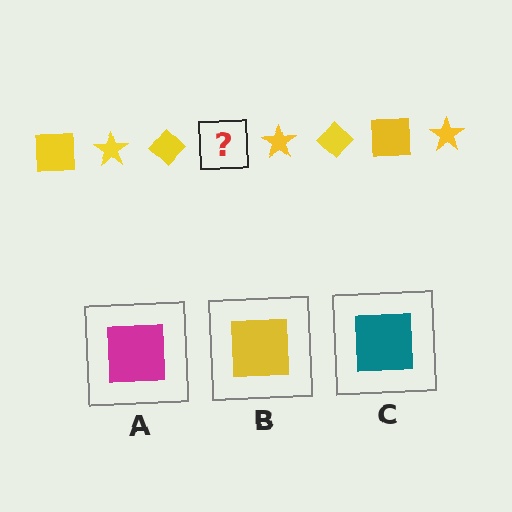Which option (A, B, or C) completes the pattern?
B.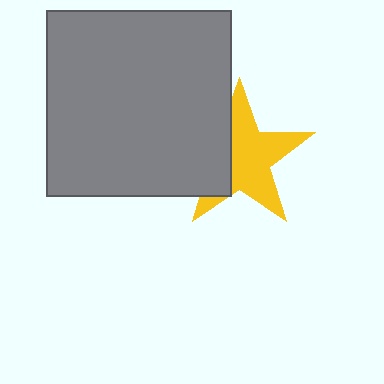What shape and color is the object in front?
The object in front is a gray square.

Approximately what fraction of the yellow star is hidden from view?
Roughly 35% of the yellow star is hidden behind the gray square.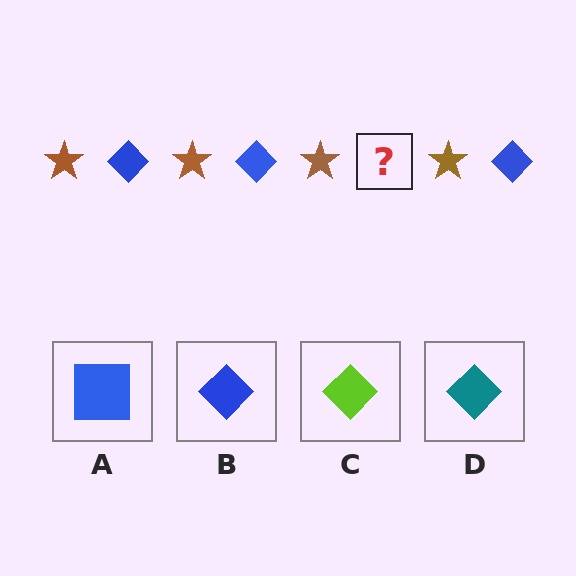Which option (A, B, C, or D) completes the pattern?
B.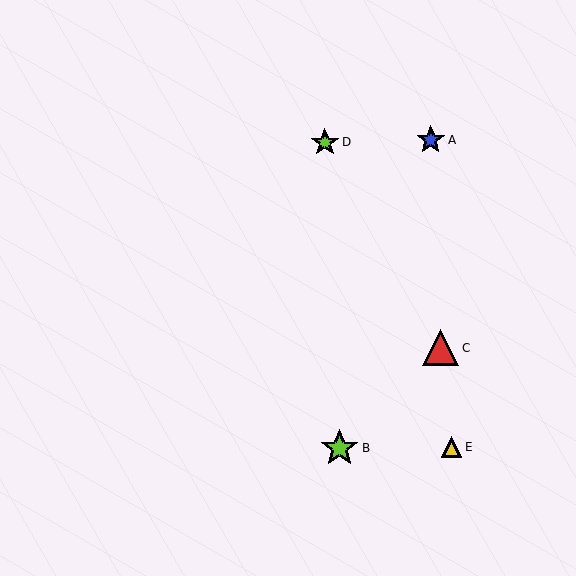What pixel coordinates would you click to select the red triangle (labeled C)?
Click at (441, 348) to select the red triangle C.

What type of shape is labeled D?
Shape D is a lime star.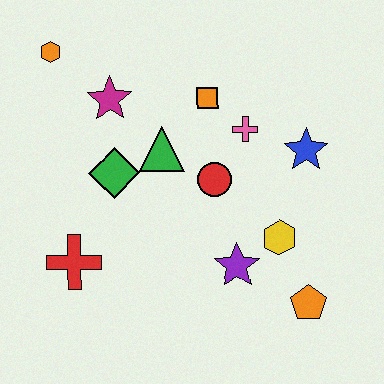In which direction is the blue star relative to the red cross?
The blue star is to the right of the red cross.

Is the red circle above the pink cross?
No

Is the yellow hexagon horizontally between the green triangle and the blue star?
Yes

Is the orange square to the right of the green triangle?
Yes